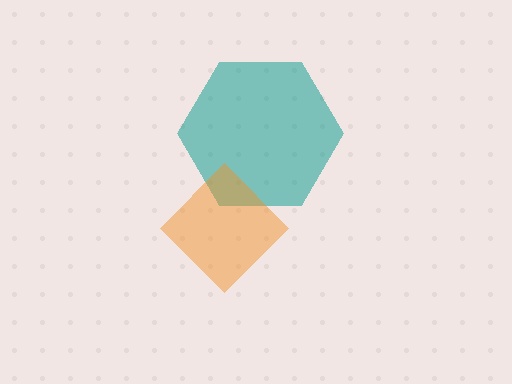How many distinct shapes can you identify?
There are 2 distinct shapes: a teal hexagon, an orange diamond.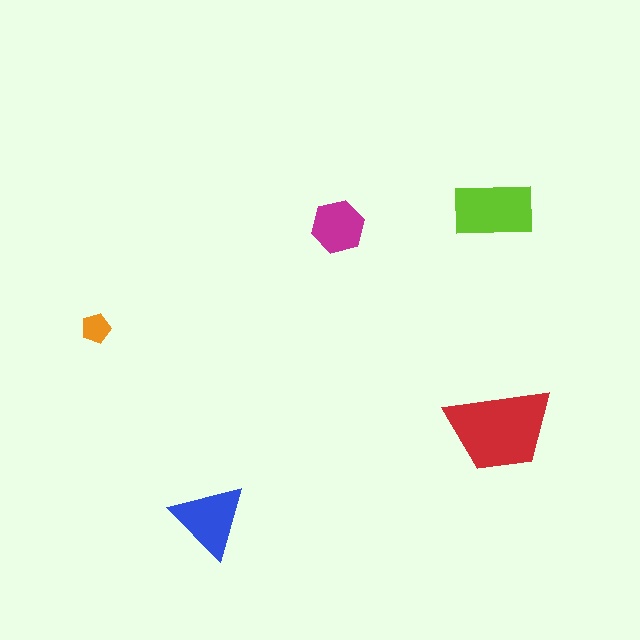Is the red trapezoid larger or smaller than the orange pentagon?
Larger.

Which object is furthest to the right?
The red trapezoid is rightmost.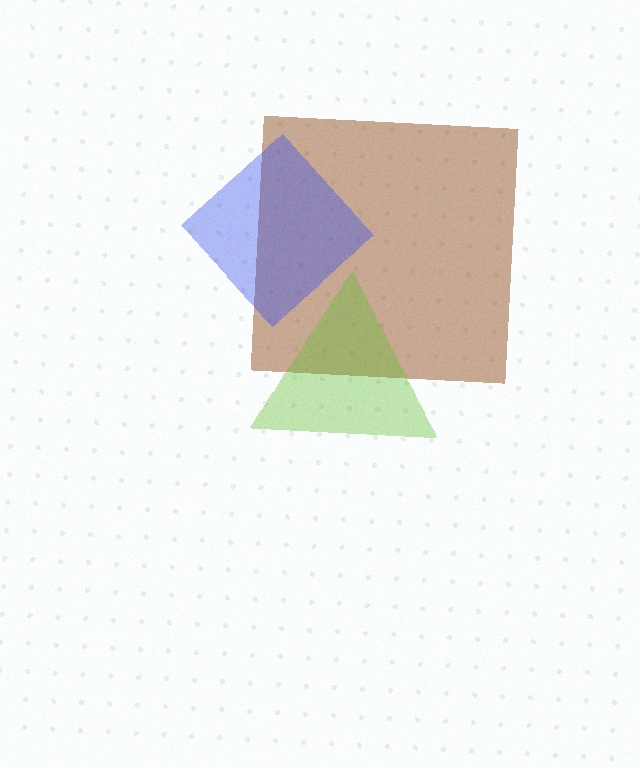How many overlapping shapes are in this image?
There are 3 overlapping shapes in the image.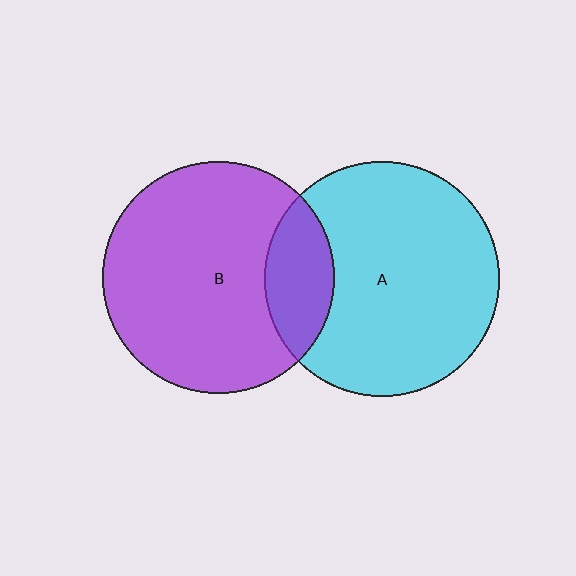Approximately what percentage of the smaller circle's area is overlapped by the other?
Approximately 20%.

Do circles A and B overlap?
Yes.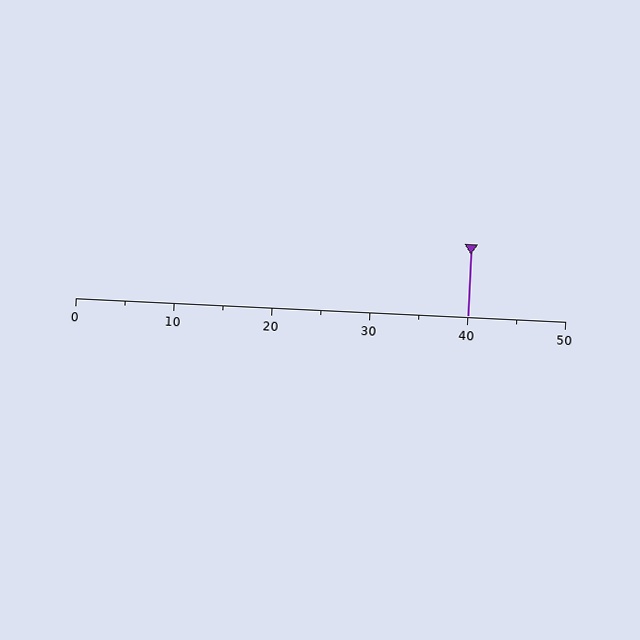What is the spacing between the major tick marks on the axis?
The major ticks are spaced 10 apart.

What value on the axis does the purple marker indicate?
The marker indicates approximately 40.